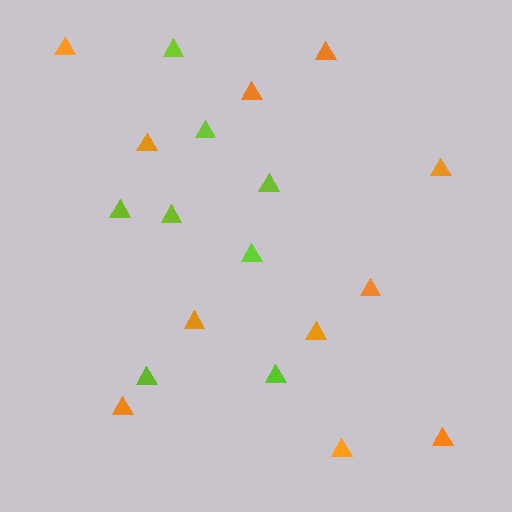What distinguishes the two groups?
There are 2 groups: one group of lime triangles (8) and one group of orange triangles (11).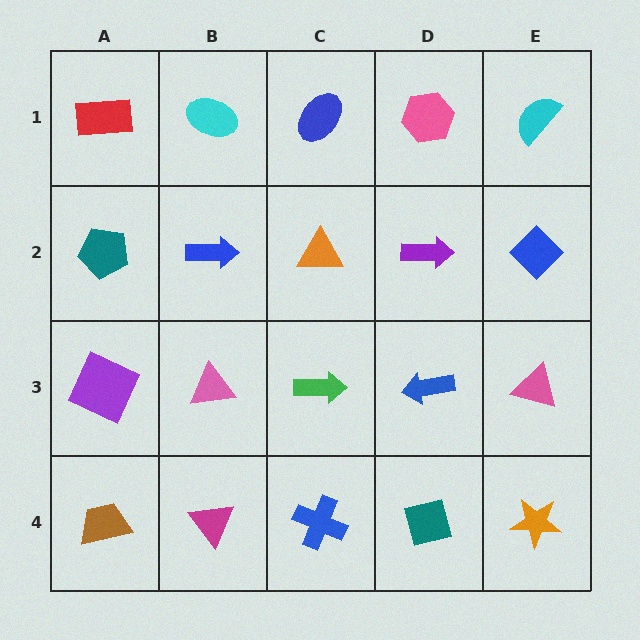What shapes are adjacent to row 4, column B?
A pink triangle (row 3, column B), a brown trapezoid (row 4, column A), a blue cross (row 4, column C).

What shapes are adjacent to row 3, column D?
A purple arrow (row 2, column D), a teal square (row 4, column D), a green arrow (row 3, column C), a pink triangle (row 3, column E).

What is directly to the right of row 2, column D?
A blue diamond.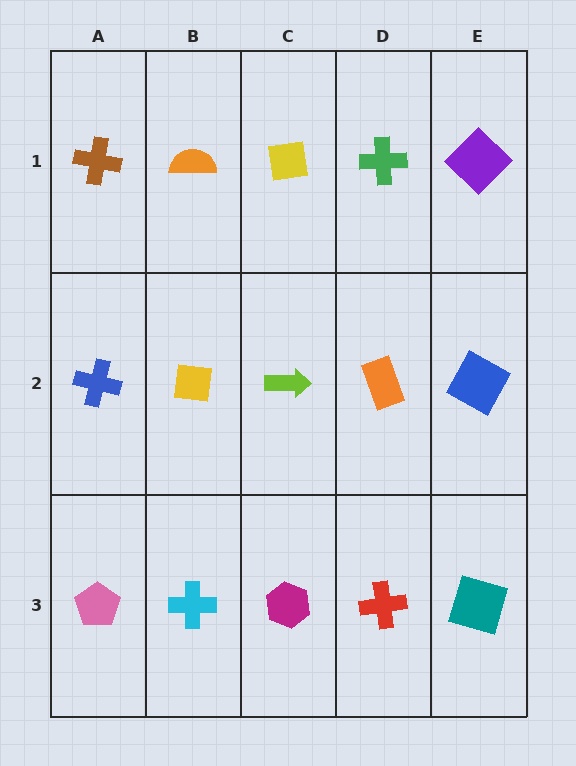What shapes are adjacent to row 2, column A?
A brown cross (row 1, column A), a pink pentagon (row 3, column A), a yellow square (row 2, column B).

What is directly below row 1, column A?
A blue cross.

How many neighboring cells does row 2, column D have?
4.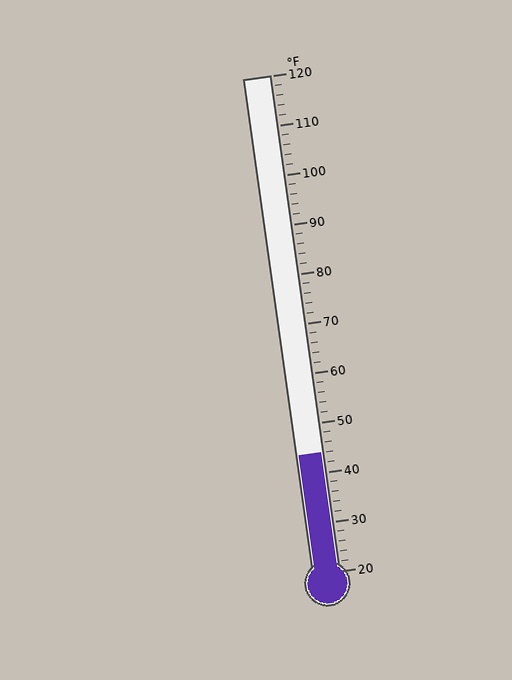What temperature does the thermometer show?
The thermometer shows approximately 44°F.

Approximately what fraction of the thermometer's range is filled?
The thermometer is filled to approximately 25% of its range.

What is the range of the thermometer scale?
The thermometer scale ranges from 20°F to 120°F.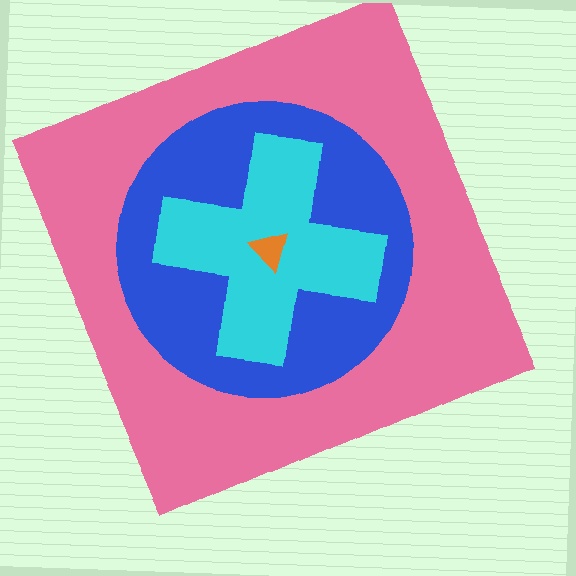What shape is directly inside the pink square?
The blue circle.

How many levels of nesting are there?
4.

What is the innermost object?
The orange triangle.